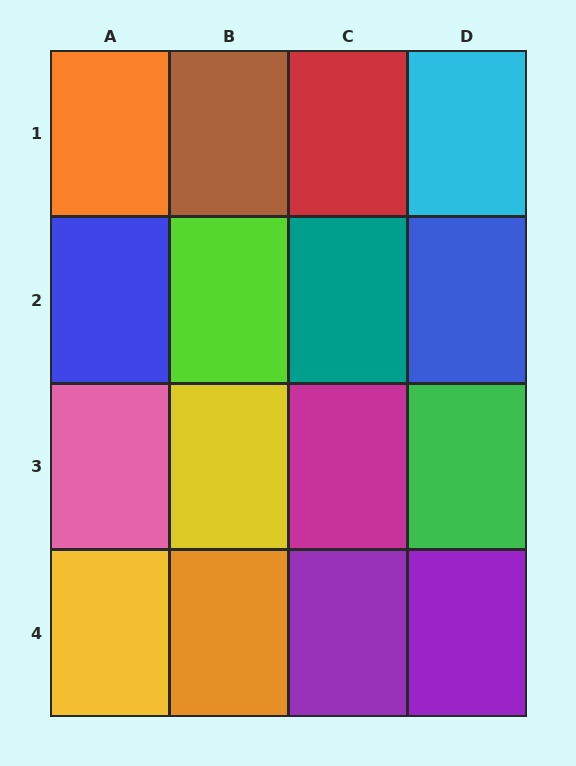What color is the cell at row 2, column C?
Teal.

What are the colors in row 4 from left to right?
Yellow, orange, purple, purple.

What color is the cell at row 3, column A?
Pink.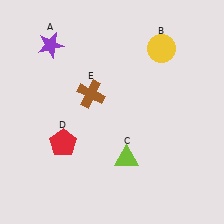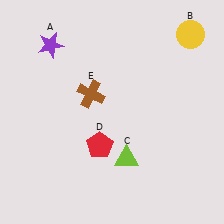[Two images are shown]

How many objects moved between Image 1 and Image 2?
2 objects moved between the two images.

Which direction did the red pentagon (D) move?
The red pentagon (D) moved right.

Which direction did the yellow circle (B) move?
The yellow circle (B) moved right.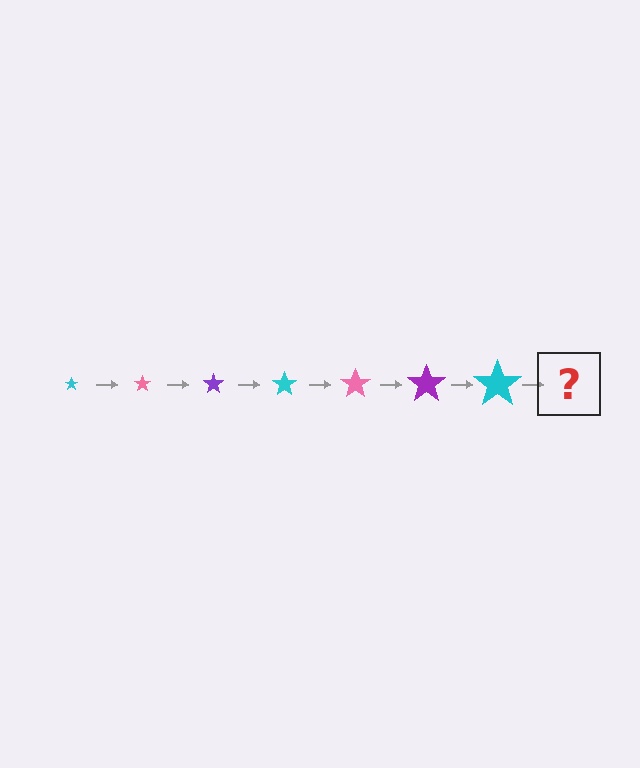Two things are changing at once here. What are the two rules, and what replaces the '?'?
The two rules are that the star grows larger each step and the color cycles through cyan, pink, and purple. The '?' should be a pink star, larger than the previous one.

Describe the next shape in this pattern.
It should be a pink star, larger than the previous one.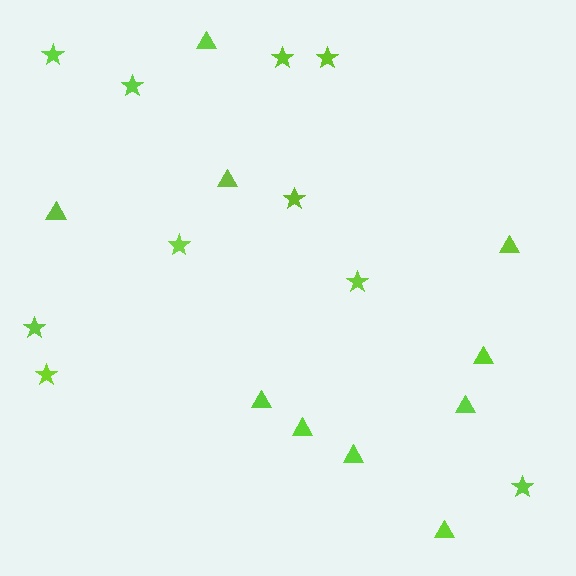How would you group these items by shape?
There are 2 groups: one group of stars (10) and one group of triangles (10).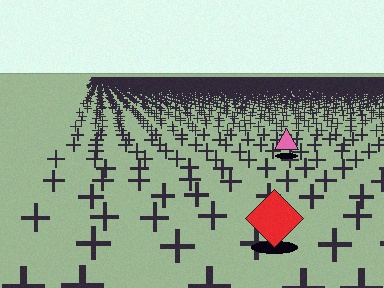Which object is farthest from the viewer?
The pink triangle is farthest from the viewer. It appears smaller and the ground texture around it is denser.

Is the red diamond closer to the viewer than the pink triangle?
Yes. The red diamond is closer — you can tell from the texture gradient: the ground texture is coarser near it.